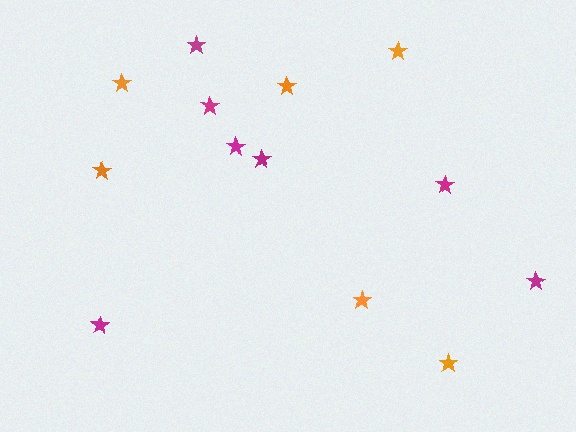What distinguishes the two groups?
There are 2 groups: one group of magenta stars (7) and one group of orange stars (6).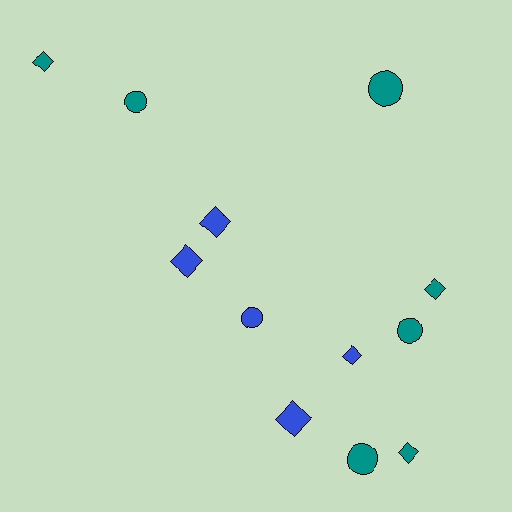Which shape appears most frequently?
Diamond, with 7 objects.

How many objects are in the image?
There are 12 objects.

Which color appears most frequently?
Teal, with 7 objects.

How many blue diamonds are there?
There are 4 blue diamonds.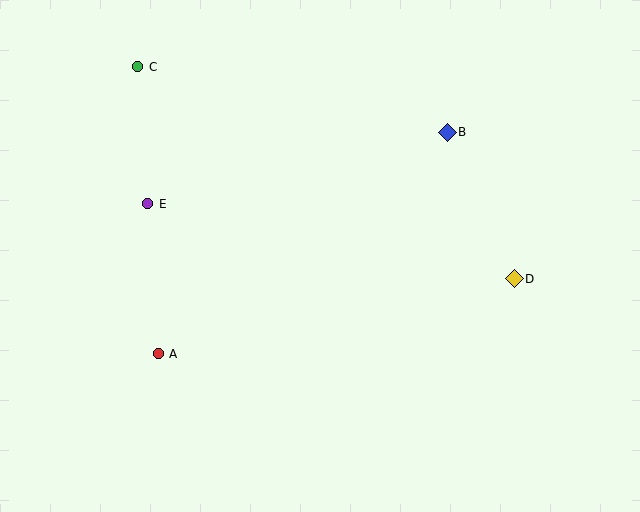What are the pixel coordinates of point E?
Point E is at (148, 204).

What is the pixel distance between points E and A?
The distance between E and A is 150 pixels.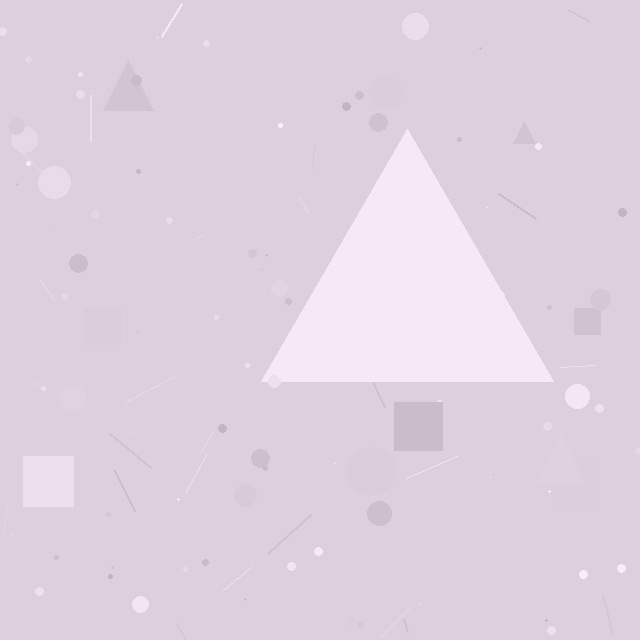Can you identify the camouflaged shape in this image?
The camouflaged shape is a triangle.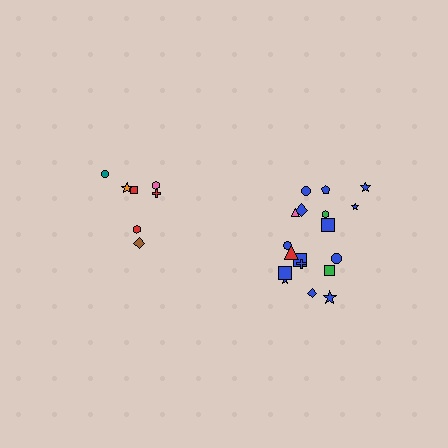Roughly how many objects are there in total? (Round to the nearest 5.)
Roughly 25 objects in total.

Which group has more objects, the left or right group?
The right group.